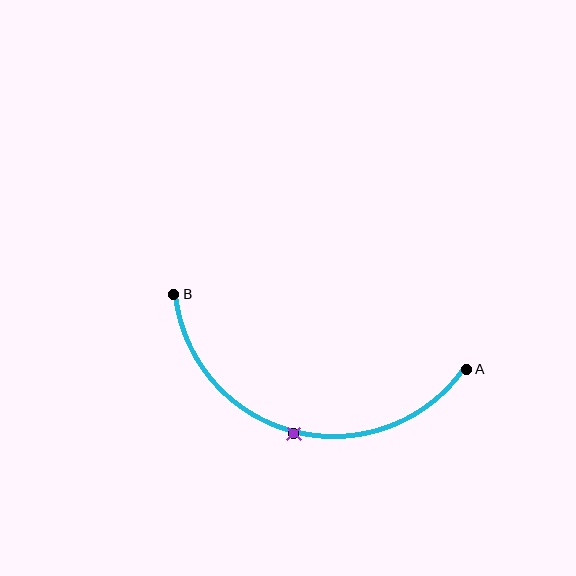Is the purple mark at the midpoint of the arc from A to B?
Yes. The purple mark lies on the arc at equal arc-length from both A and B — it is the arc midpoint.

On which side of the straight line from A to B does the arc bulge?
The arc bulges below the straight line connecting A and B.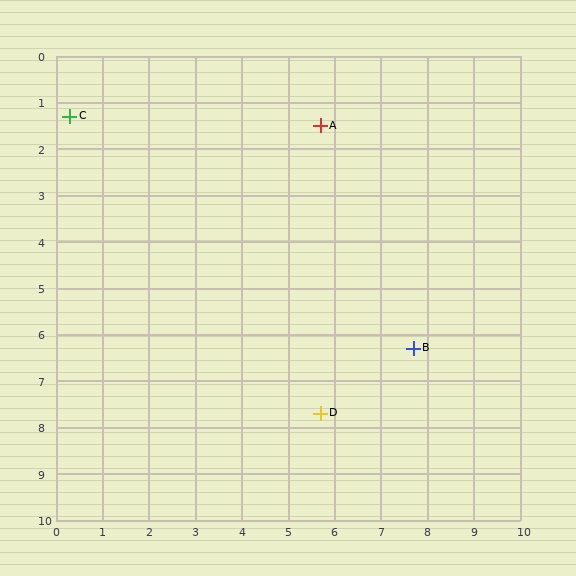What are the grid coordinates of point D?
Point D is at approximately (5.7, 7.7).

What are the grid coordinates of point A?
Point A is at approximately (5.7, 1.5).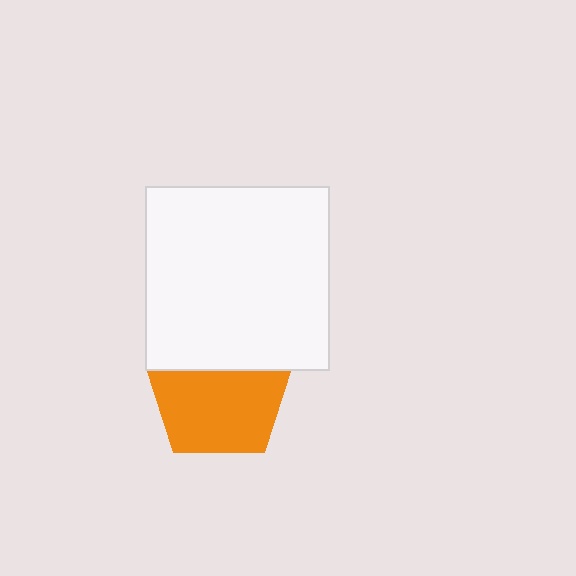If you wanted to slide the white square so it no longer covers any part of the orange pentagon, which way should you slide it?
Slide it up — that is the most direct way to separate the two shapes.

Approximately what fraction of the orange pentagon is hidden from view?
Roughly 33% of the orange pentagon is hidden behind the white square.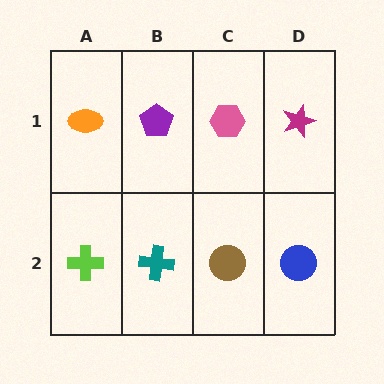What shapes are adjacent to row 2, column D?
A magenta star (row 1, column D), a brown circle (row 2, column C).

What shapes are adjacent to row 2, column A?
An orange ellipse (row 1, column A), a teal cross (row 2, column B).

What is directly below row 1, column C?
A brown circle.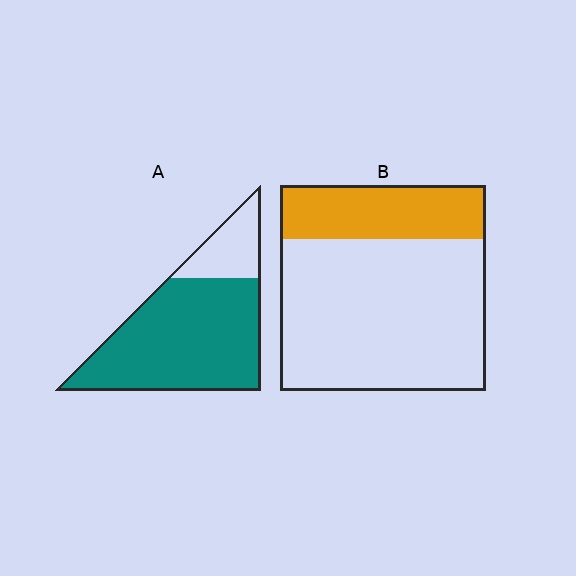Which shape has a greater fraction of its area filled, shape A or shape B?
Shape A.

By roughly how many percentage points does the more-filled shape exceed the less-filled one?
By roughly 55 percentage points (A over B).